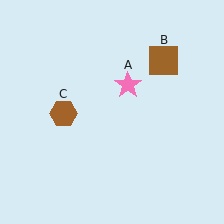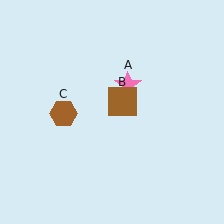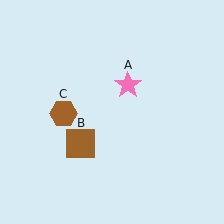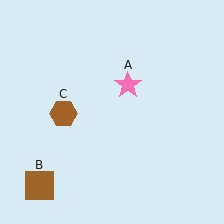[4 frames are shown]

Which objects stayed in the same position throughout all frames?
Pink star (object A) and brown hexagon (object C) remained stationary.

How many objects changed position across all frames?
1 object changed position: brown square (object B).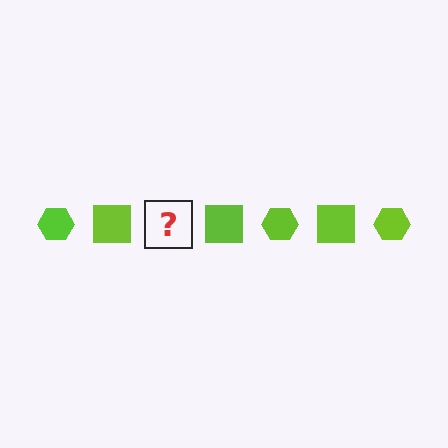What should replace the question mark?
The question mark should be replaced with a lime hexagon.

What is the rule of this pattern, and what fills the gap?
The rule is that the pattern cycles through hexagon, square shapes in lime. The gap should be filled with a lime hexagon.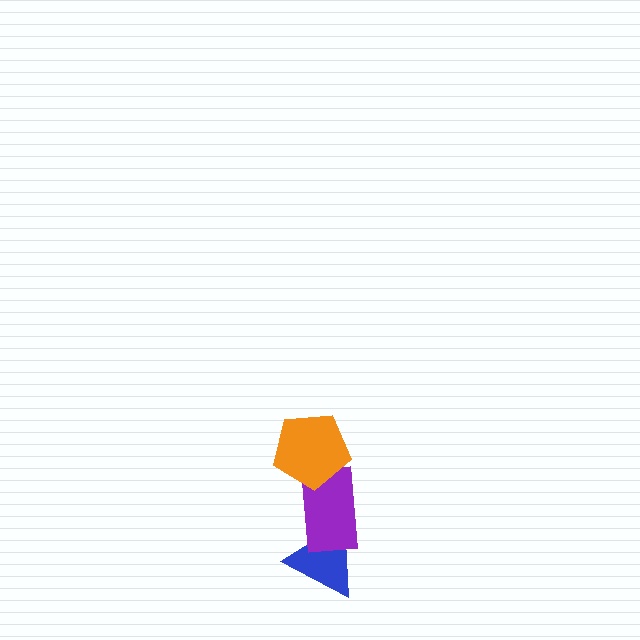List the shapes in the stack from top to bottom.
From top to bottom: the orange pentagon, the purple rectangle, the blue triangle.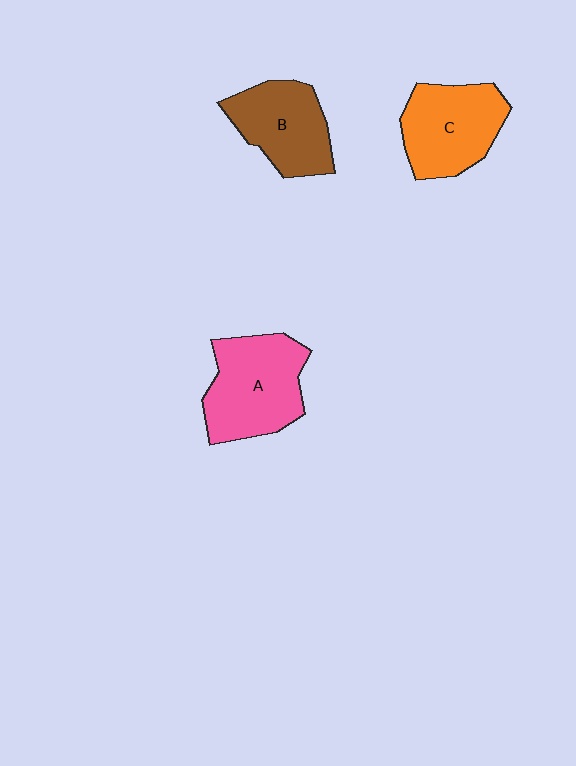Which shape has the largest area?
Shape A (pink).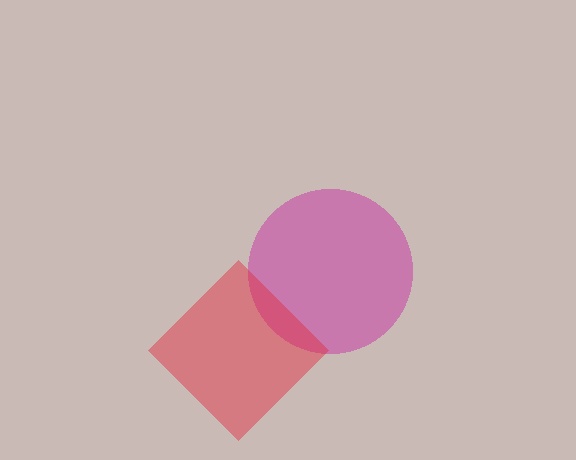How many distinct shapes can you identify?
There are 2 distinct shapes: a magenta circle, a red diamond.